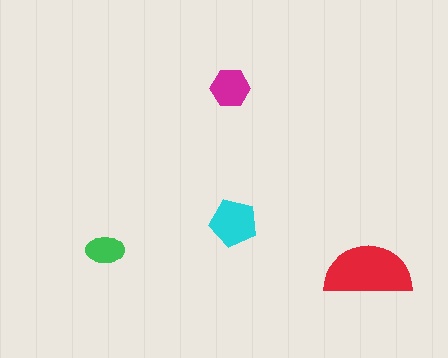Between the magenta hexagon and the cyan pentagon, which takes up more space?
The cyan pentagon.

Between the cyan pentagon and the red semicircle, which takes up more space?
The red semicircle.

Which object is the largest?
The red semicircle.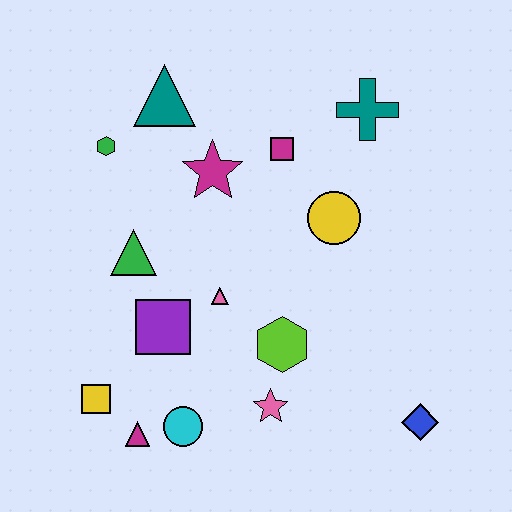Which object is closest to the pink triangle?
The purple square is closest to the pink triangle.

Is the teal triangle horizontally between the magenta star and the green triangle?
Yes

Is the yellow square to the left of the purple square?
Yes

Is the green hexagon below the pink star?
No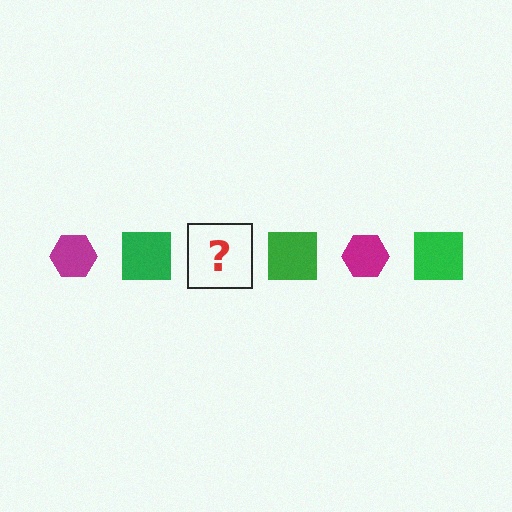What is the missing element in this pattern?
The missing element is a magenta hexagon.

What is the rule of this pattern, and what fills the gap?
The rule is that the pattern alternates between magenta hexagon and green square. The gap should be filled with a magenta hexagon.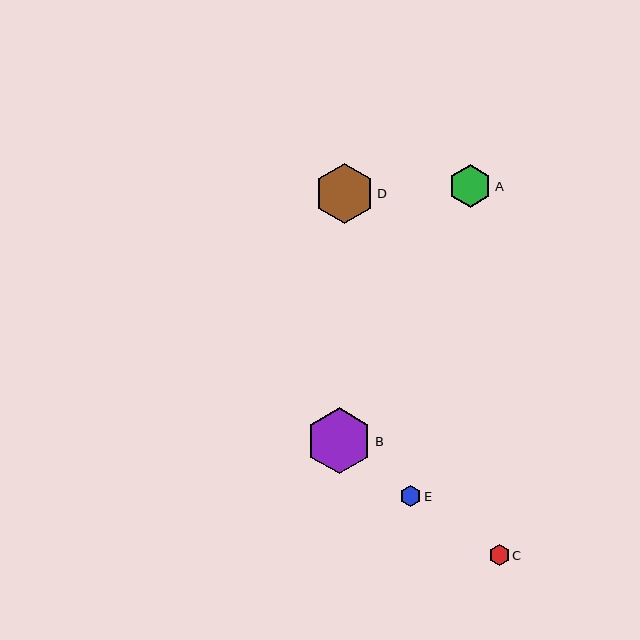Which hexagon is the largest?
Hexagon B is the largest with a size of approximately 66 pixels.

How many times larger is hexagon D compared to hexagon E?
Hexagon D is approximately 2.8 times the size of hexagon E.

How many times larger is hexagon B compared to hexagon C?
Hexagon B is approximately 3.2 times the size of hexagon C.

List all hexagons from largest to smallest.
From largest to smallest: B, D, A, E, C.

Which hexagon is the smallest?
Hexagon C is the smallest with a size of approximately 21 pixels.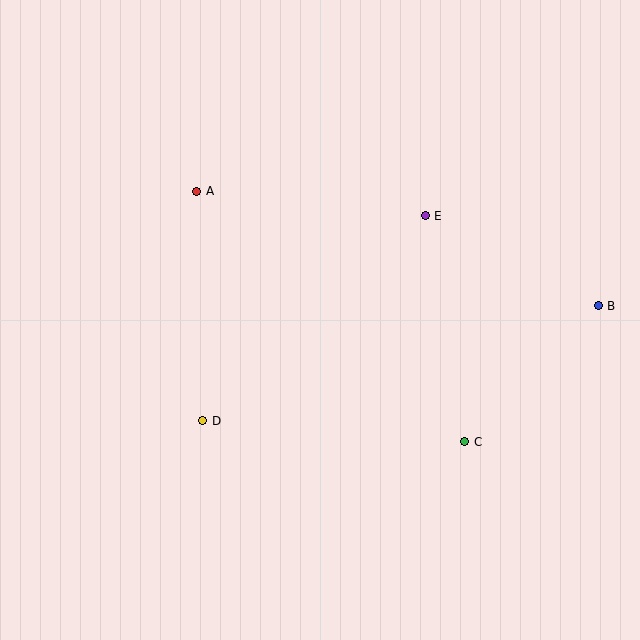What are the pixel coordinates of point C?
Point C is at (465, 442).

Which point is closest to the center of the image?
Point E at (425, 216) is closest to the center.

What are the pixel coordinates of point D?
Point D is at (203, 421).